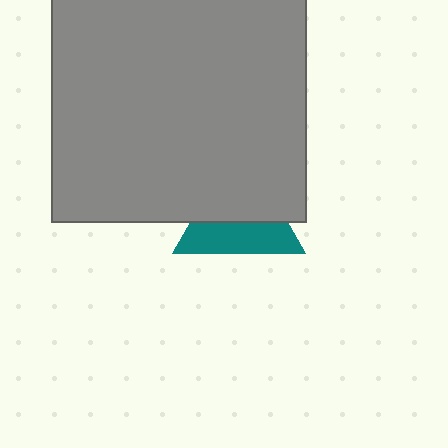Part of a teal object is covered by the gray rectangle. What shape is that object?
It is a triangle.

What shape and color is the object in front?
The object in front is a gray rectangle.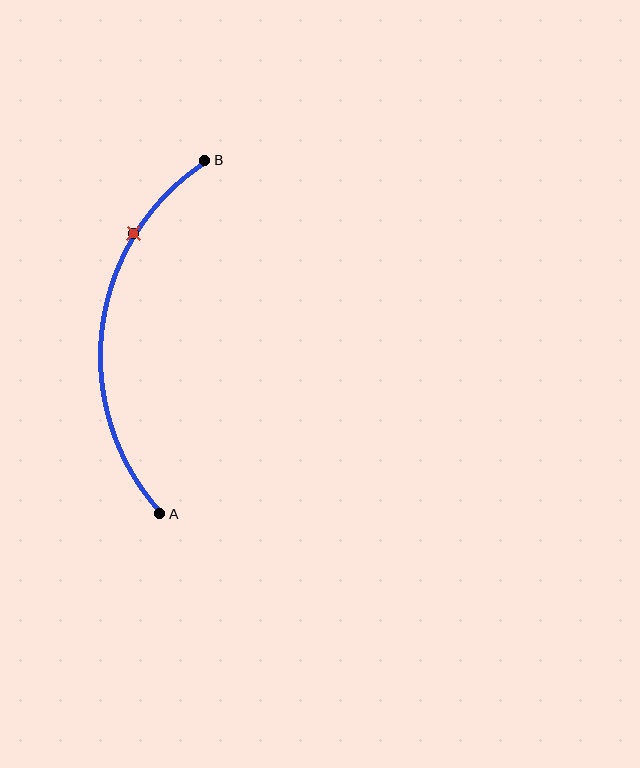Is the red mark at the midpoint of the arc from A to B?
No. The red mark lies on the arc but is closer to endpoint B. The arc midpoint would be at the point on the curve equidistant along the arc from both A and B.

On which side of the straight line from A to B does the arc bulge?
The arc bulges to the left of the straight line connecting A and B.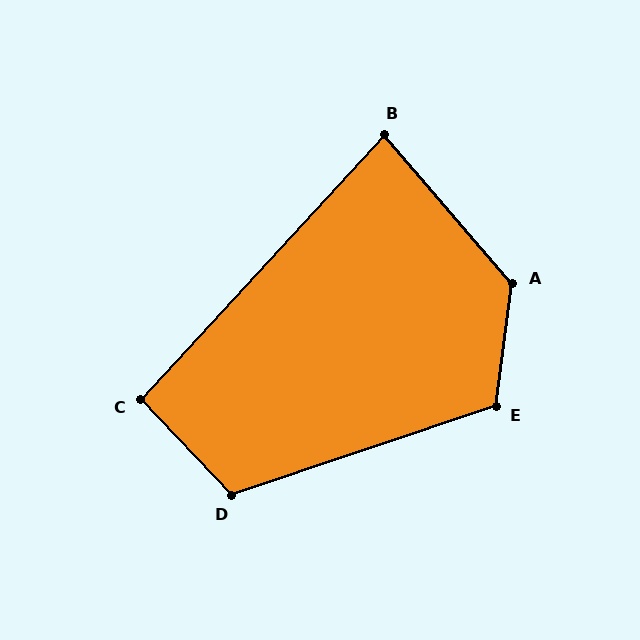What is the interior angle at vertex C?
Approximately 94 degrees (approximately right).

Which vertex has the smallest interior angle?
B, at approximately 83 degrees.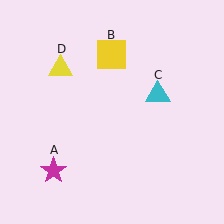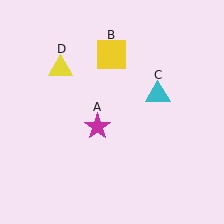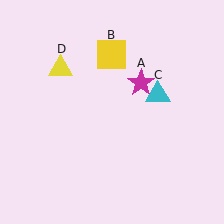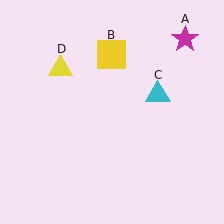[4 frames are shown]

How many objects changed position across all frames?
1 object changed position: magenta star (object A).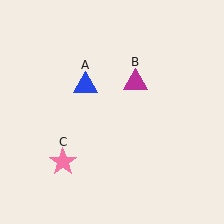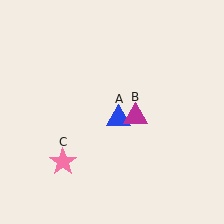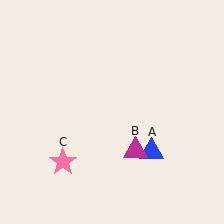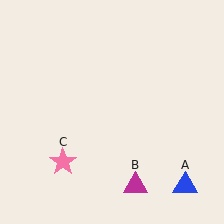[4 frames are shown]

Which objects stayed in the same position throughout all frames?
Pink star (object C) remained stationary.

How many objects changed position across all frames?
2 objects changed position: blue triangle (object A), magenta triangle (object B).